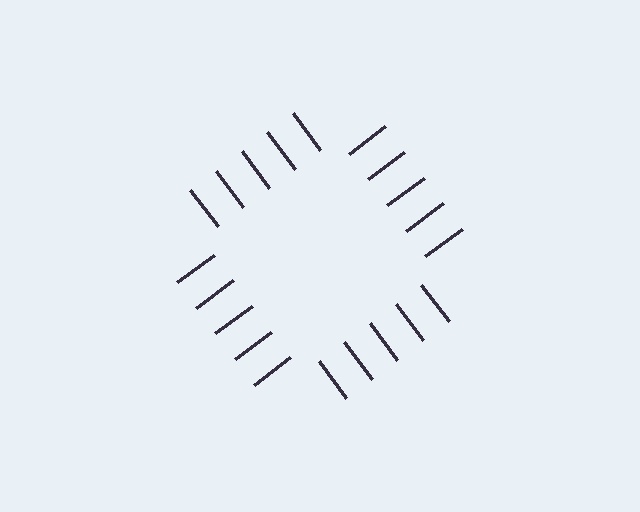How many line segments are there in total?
20 — 5 along each of the 4 edges.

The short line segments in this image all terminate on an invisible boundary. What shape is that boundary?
An illusory square — the line segments terminate on its edges but no continuous stroke is drawn.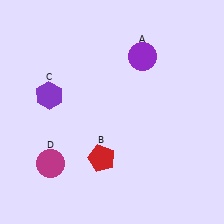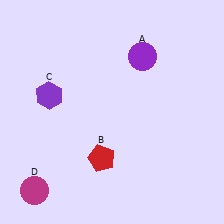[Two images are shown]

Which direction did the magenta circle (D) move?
The magenta circle (D) moved down.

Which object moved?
The magenta circle (D) moved down.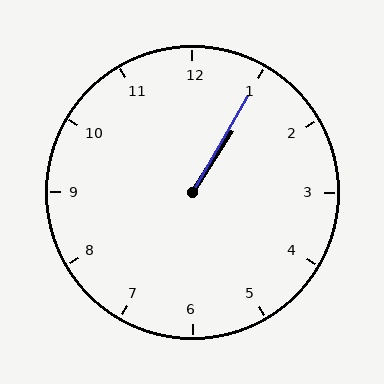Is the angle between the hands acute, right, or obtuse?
It is acute.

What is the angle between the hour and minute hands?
Approximately 2 degrees.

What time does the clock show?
1:05.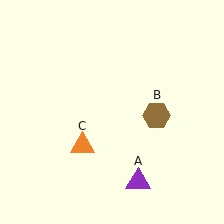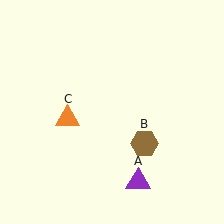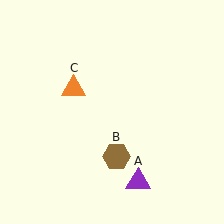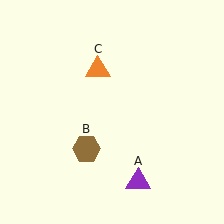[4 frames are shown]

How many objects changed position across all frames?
2 objects changed position: brown hexagon (object B), orange triangle (object C).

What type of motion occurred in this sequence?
The brown hexagon (object B), orange triangle (object C) rotated clockwise around the center of the scene.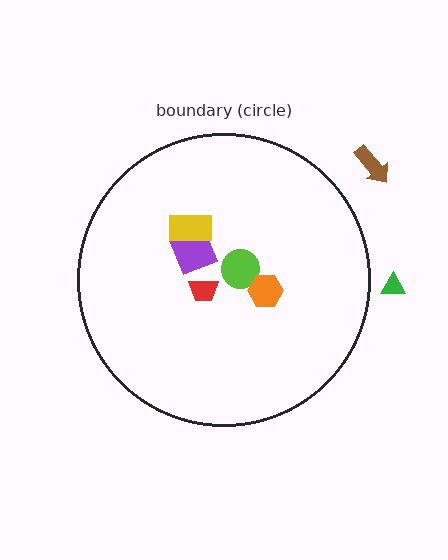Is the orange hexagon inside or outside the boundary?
Inside.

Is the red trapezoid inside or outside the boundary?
Inside.